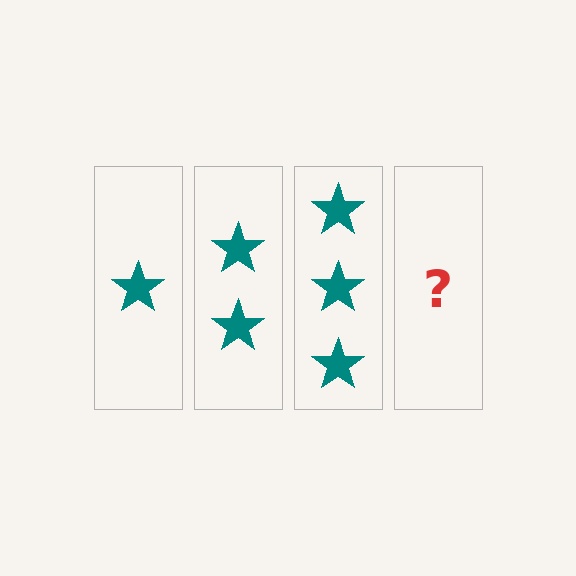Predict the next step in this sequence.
The next step is 4 stars.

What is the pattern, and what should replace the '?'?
The pattern is that each step adds one more star. The '?' should be 4 stars.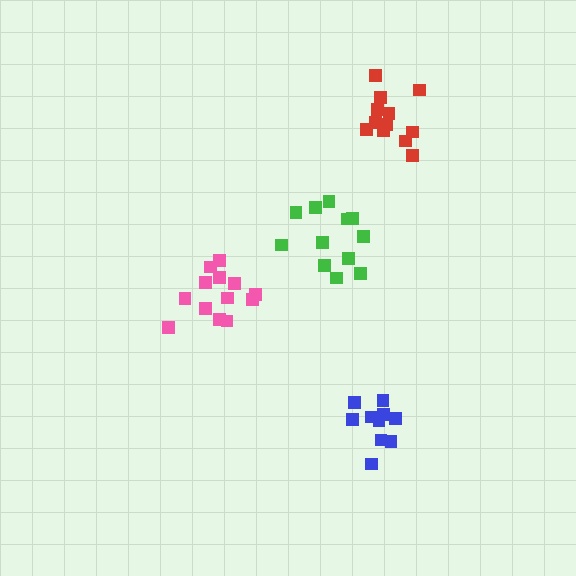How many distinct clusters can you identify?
There are 4 distinct clusters.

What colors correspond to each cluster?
The clusters are colored: blue, red, pink, green.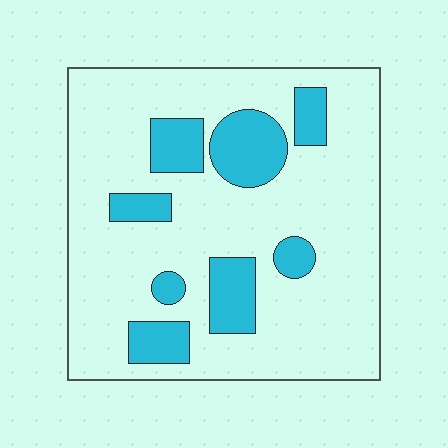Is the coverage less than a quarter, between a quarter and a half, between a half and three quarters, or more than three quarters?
Less than a quarter.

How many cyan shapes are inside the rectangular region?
8.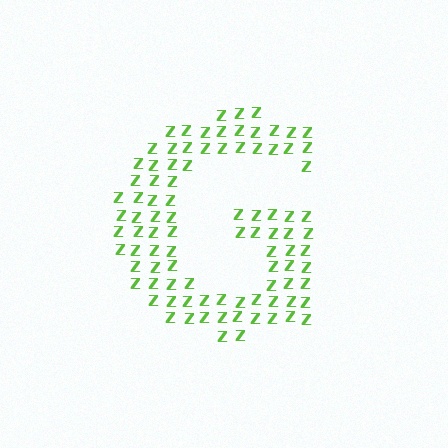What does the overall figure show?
The overall figure shows the letter G.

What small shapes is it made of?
It is made of small letter Z's.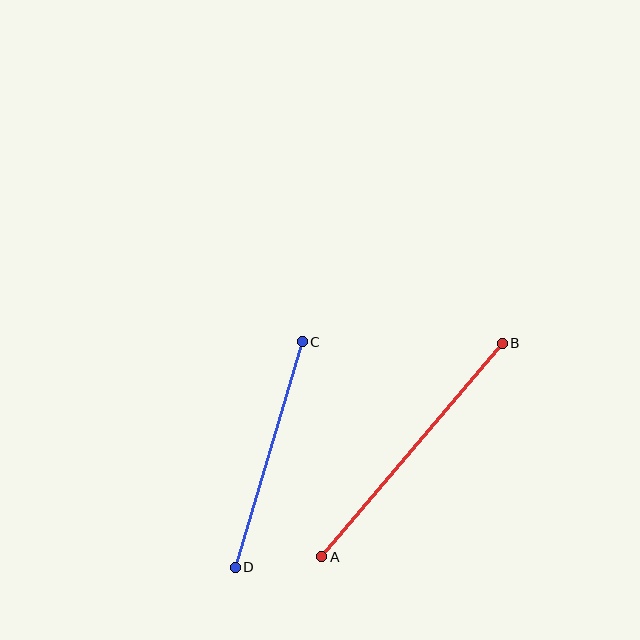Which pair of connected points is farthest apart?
Points A and B are farthest apart.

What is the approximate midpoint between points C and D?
The midpoint is at approximately (269, 455) pixels.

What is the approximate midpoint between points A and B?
The midpoint is at approximately (412, 450) pixels.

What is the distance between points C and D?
The distance is approximately 235 pixels.